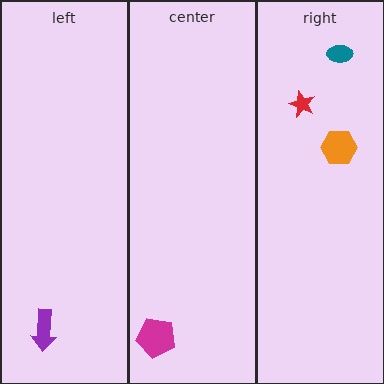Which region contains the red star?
The right region.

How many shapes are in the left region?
1.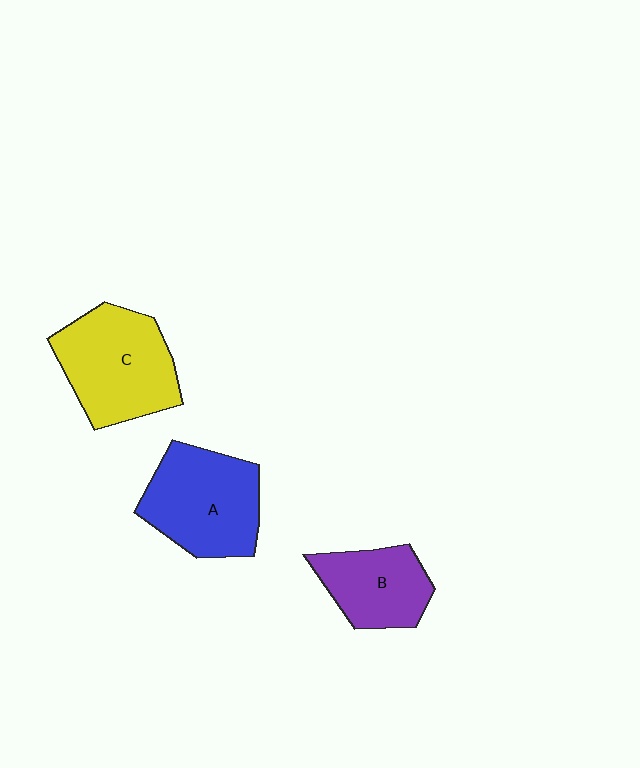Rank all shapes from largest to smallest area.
From largest to smallest: C (yellow), A (blue), B (purple).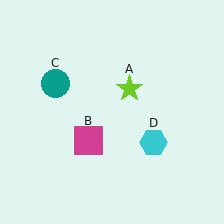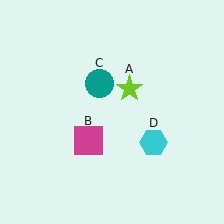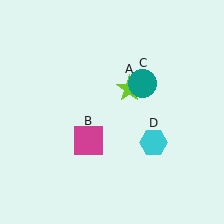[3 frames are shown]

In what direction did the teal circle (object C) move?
The teal circle (object C) moved right.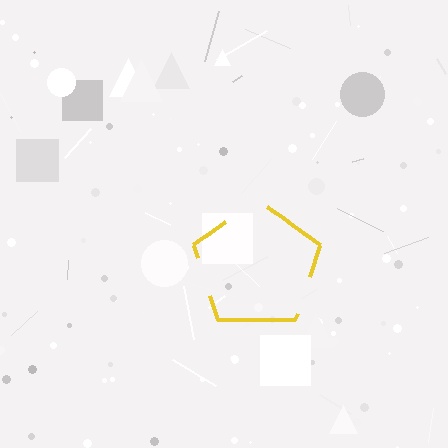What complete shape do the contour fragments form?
The contour fragments form a pentagon.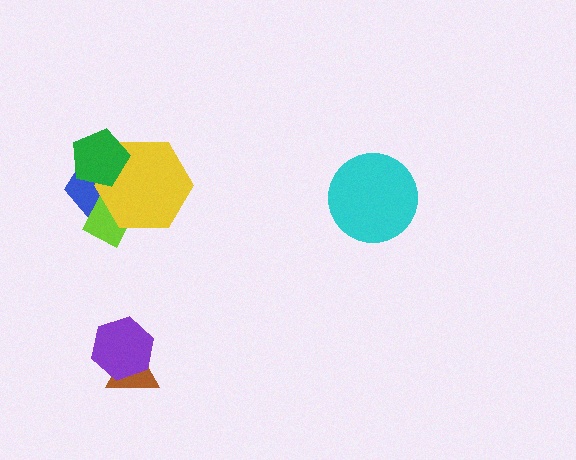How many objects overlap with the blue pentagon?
3 objects overlap with the blue pentagon.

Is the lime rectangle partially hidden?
Yes, it is partially covered by another shape.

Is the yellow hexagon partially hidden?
Yes, it is partially covered by another shape.